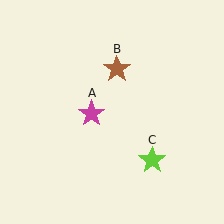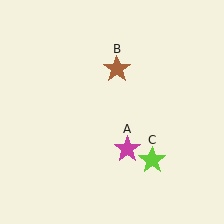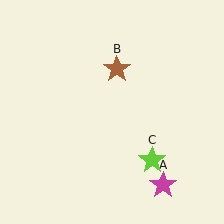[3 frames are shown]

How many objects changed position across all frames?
1 object changed position: magenta star (object A).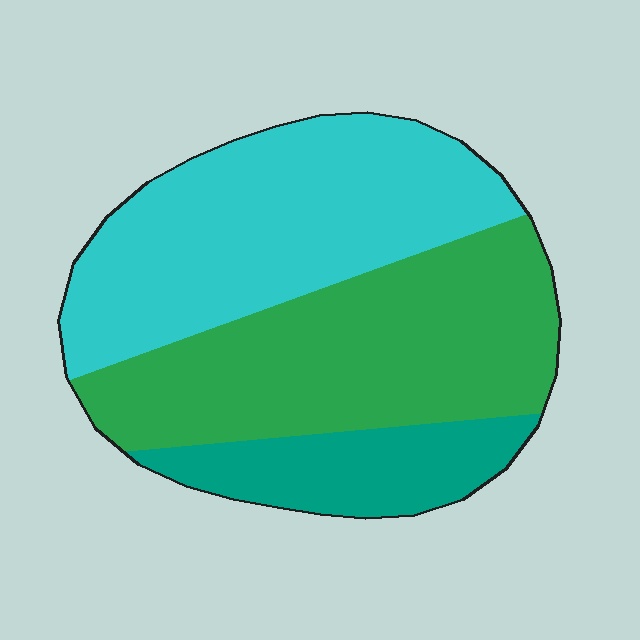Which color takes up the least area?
Teal, at roughly 15%.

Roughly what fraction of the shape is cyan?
Cyan covers 42% of the shape.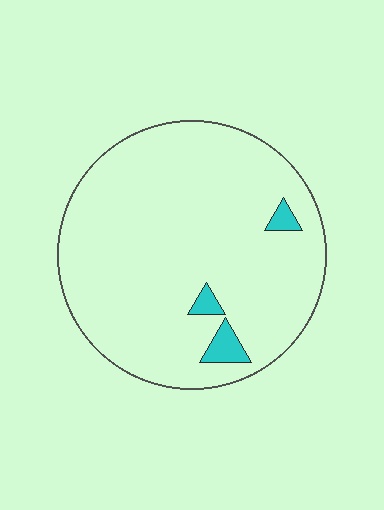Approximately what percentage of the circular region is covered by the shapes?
Approximately 5%.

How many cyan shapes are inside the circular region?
3.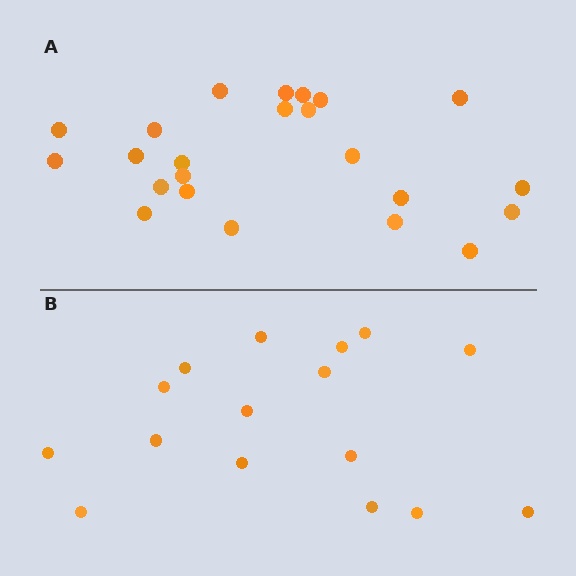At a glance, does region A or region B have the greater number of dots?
Region A (the top region) has more dots.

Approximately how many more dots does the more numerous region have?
Region A has roughly 8 or so more dots than region B.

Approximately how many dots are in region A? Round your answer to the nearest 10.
About 20 dots. (The exact count is 23, which rounds to 20.)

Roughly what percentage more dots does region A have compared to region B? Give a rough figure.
About 45% more.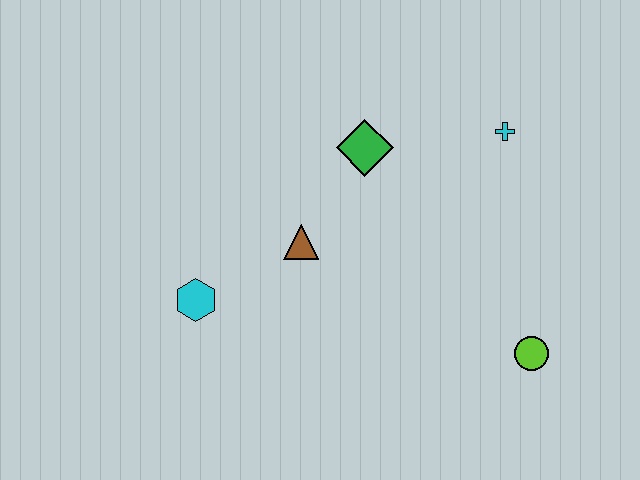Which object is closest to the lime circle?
The cyan cross is closest to the lime circle.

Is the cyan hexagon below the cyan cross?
Yes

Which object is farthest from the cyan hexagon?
The cyan cross is farthest from the cyan hexagon.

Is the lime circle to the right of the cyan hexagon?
Yes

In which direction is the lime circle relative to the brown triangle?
The lime circle is to the right of the brown triangle.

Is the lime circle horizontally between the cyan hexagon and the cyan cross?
No